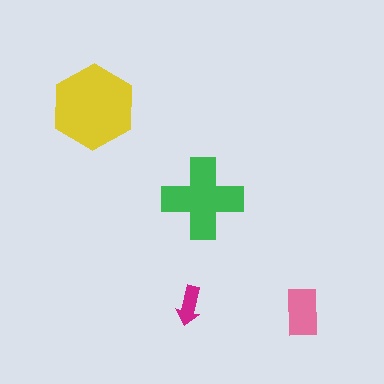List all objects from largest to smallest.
The yellow hexagon, the green cross, the pink rectangle, the magenta arrow.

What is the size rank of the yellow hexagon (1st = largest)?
1st.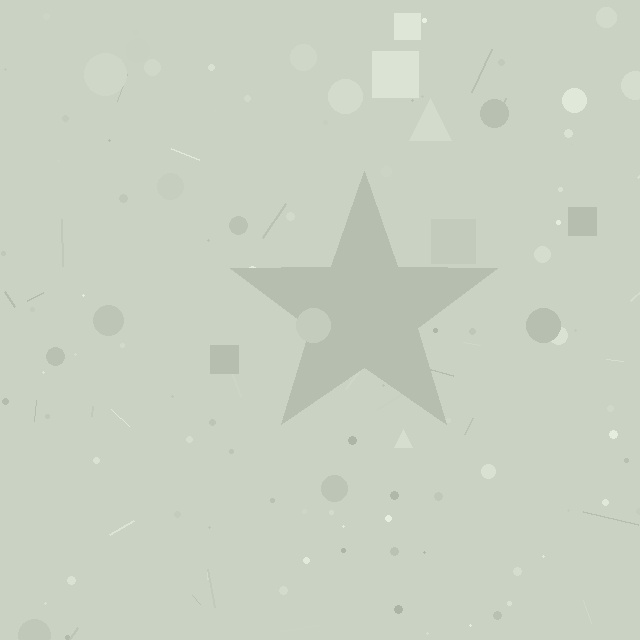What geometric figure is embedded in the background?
A star is embedded in the background.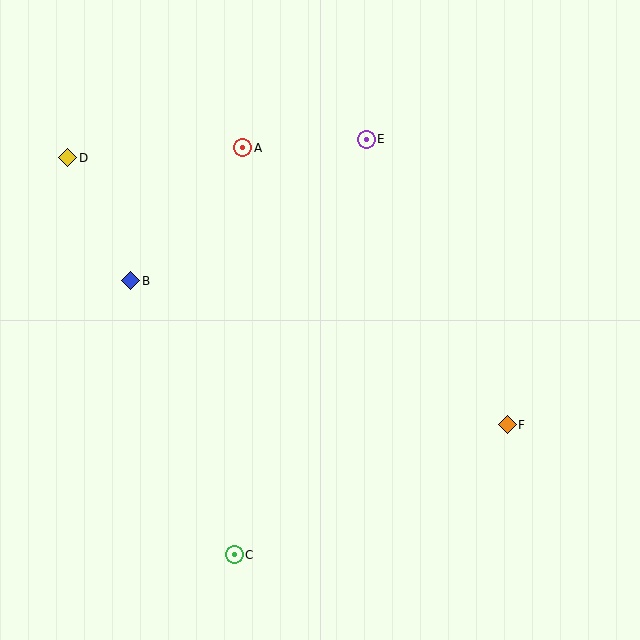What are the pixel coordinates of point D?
Point D is at (68, 158).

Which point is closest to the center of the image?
Point E at (366, 139) is closest to the center.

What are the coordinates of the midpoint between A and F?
The midpoint between A and F is at (375, 286).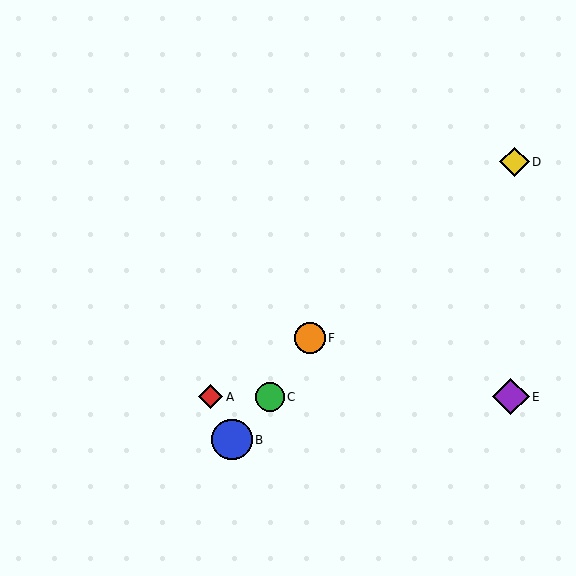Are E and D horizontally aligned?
No, E is at y≈397 and D is at y≈162.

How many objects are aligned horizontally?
3 objects (A, C, E) are aligned horizontally.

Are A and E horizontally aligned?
Yes, both are at y≈397.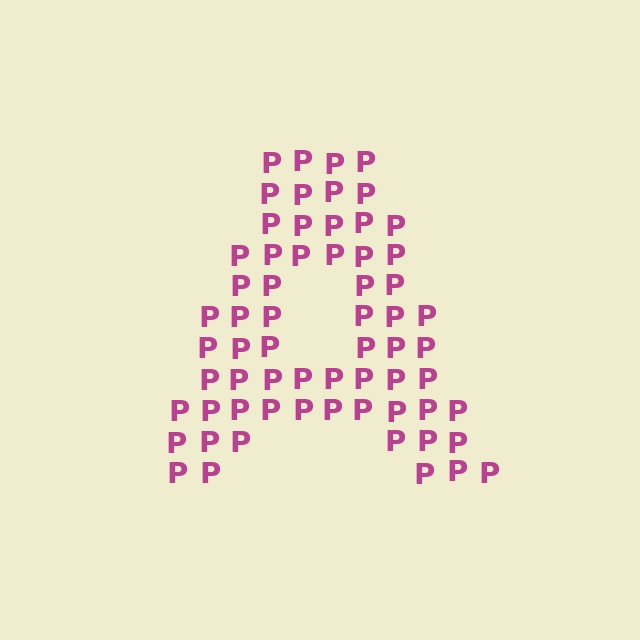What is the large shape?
The large shape is the letter A.